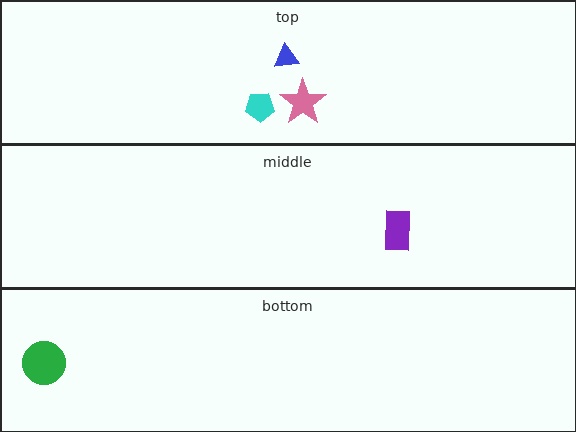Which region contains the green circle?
The bottom region.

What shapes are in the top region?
The pink star, the blue triangle, the cyan pentagon.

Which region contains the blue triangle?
The top region.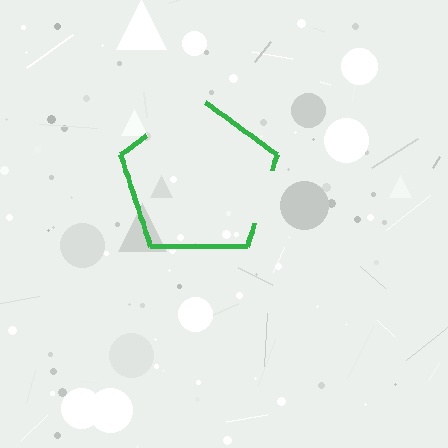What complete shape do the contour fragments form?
The contour fragments form a pentagon.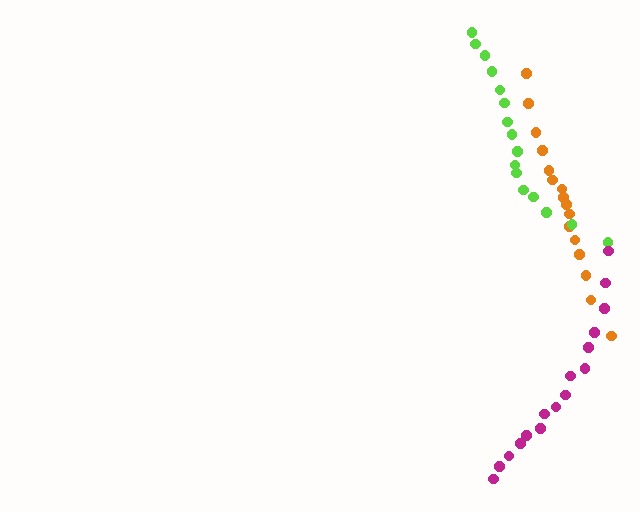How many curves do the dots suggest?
There are 3 distinct paths.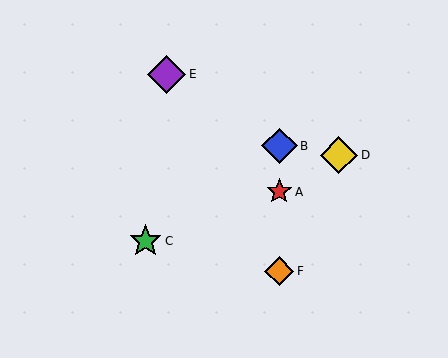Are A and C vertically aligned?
No, A is at x≈279 and C is at x≈145.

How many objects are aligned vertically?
3 objects (A, B, F) are aligned vertically.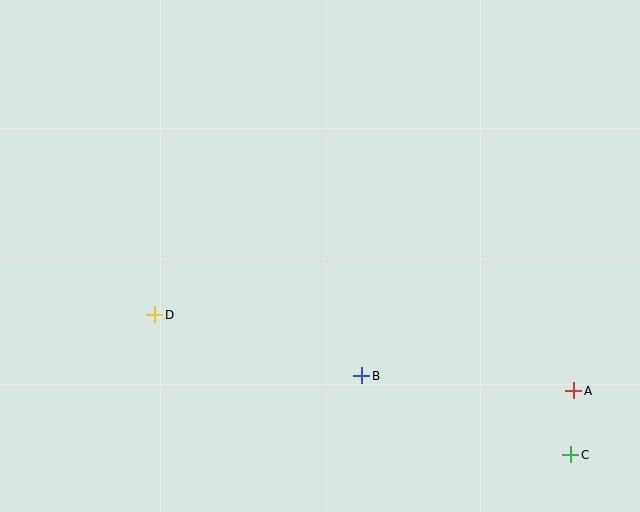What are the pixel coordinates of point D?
Point D is at (155, 315).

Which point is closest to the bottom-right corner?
Point C is closest to the bottom-right corner.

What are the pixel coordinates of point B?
Point B is at (361, 376).